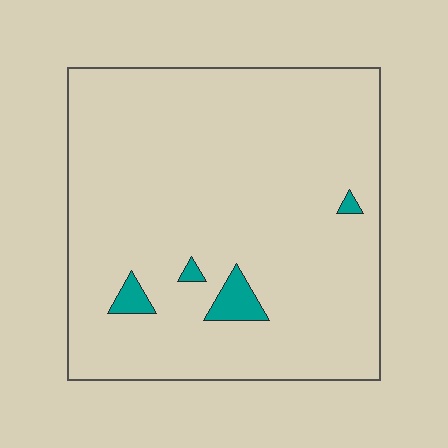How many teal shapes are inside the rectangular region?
4.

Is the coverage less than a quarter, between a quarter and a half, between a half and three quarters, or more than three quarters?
Less than a quarter.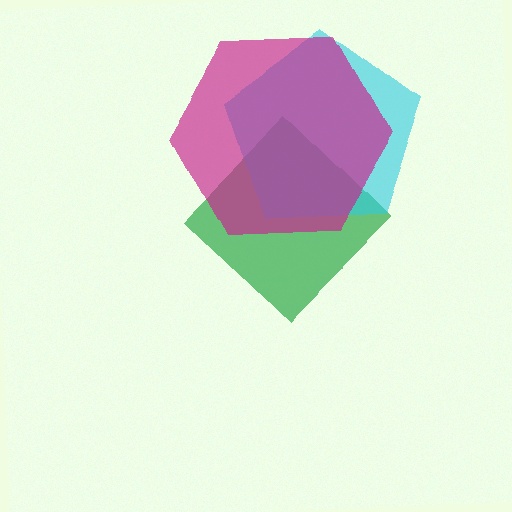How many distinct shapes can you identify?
There are 3 distinct shapes: a green diamond, a cyan pentagon, a magenta hexagon.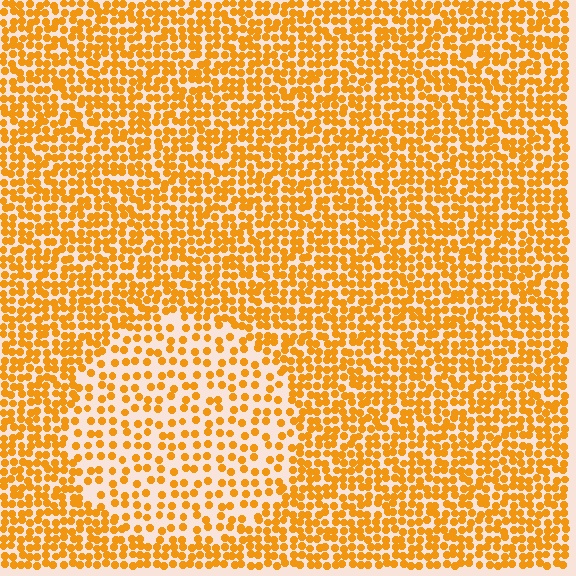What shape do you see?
I see a circle.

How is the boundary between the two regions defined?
The boundary is defined by a change in element density (approximately 2.0x ratio). All elements are the same color, size, and shape.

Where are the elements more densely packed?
The elements are more densely packed outside the circle boundary.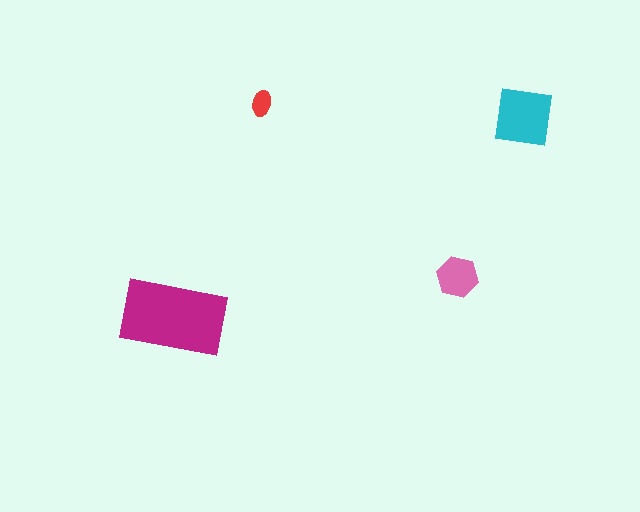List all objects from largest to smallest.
The magenta rectangle, the cyan square, the pink hexagon, the red ellipse.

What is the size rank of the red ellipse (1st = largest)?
4th.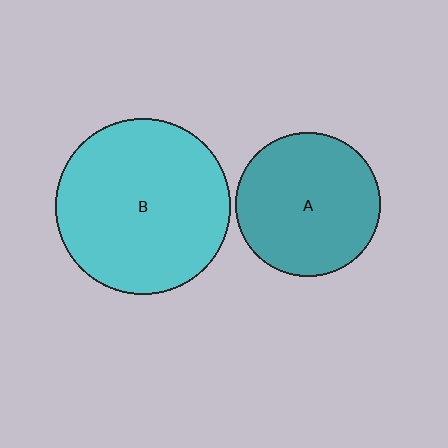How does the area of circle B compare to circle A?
Approximately 1.5 times.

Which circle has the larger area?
Circle B (cyan).